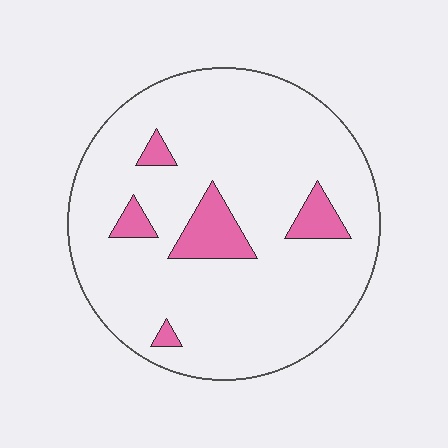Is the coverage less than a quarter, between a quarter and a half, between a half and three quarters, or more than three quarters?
Less than a quarter.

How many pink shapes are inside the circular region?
5.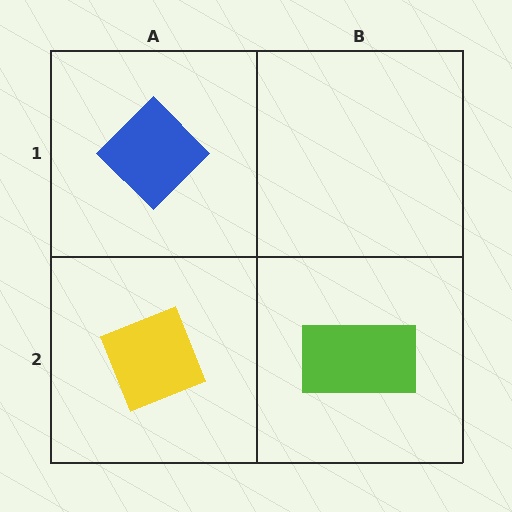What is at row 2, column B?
A lime rectangle.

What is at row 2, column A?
A yellow diamond.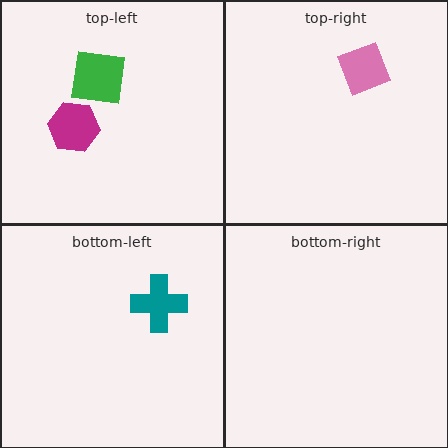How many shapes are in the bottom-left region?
1.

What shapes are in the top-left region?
The magenta hexagon, the green square.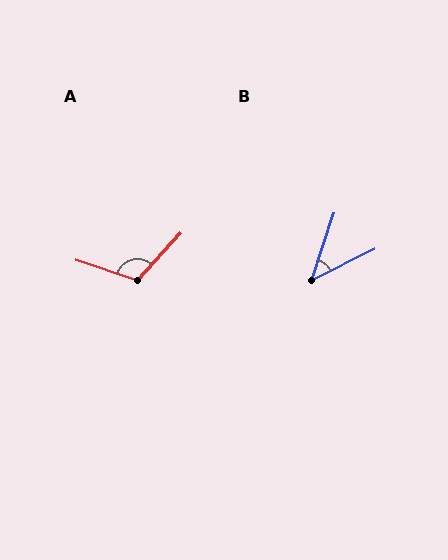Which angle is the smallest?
B, at approximately 45 degrees.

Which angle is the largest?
A, at approximately 113 degrees.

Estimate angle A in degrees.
Approximately 113 degrees.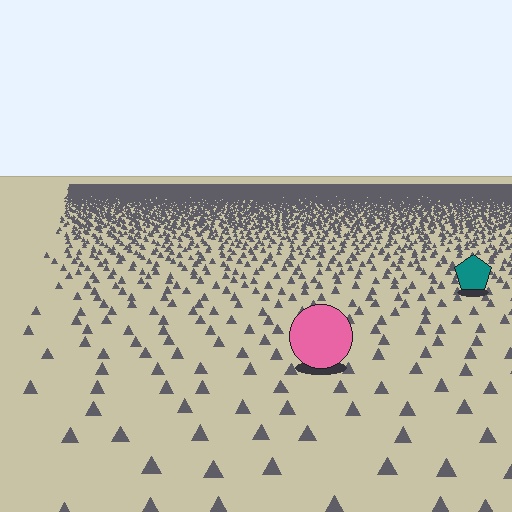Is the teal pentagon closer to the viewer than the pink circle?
No. The pink circle is closer — you can tell from the texture gradient: the ground texture is coarser near it.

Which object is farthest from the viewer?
The teal pentagon is farthest from the viewer. It appears smaller and the ground texture around it is denser.